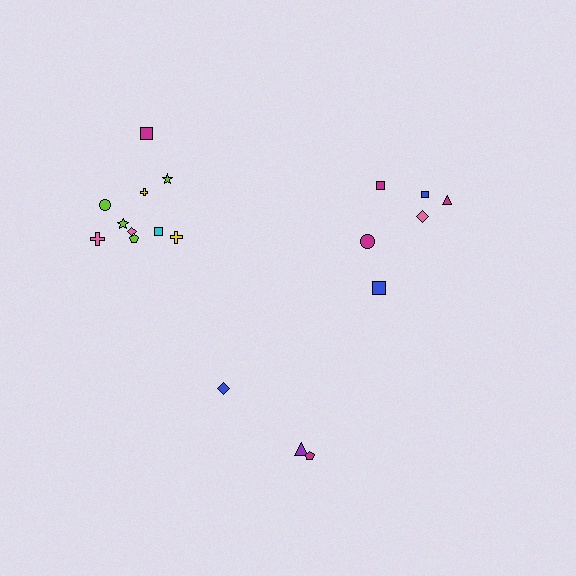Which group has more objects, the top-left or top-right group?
The top-left group.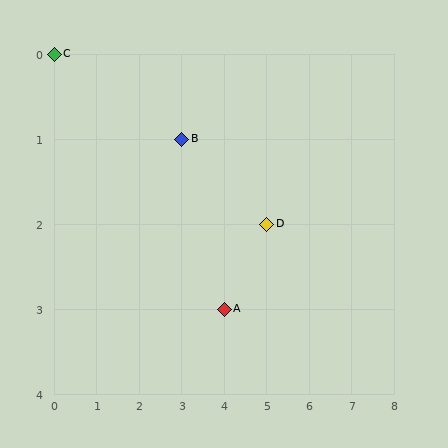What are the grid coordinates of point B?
Point B is at grid coordinates (3, 1).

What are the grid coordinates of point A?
Point A is at grid coordinates (4, 3).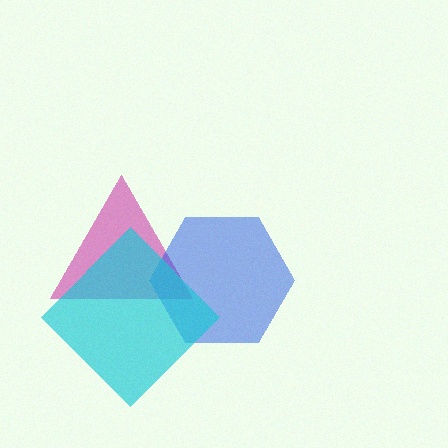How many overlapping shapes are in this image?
There are 3 overlapping shapes in the image.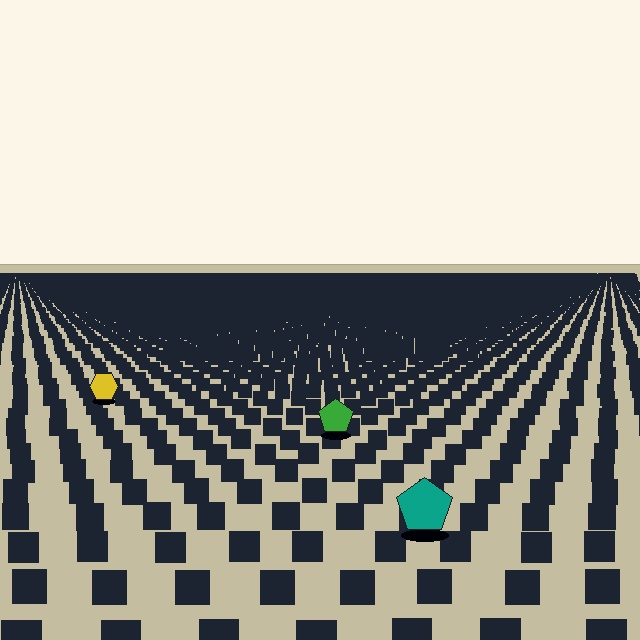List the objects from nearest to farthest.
From nearest to farthest: the teal pentagon, the green pentagon, the yellow hexagon.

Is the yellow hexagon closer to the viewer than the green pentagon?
No. The green pentagon is closer — you can tell from the texture gradient: the ground texture is coarser near it.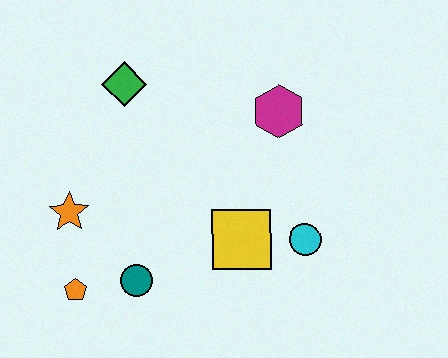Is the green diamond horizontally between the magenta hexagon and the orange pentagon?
Yes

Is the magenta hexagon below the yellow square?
No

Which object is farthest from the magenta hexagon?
The orange pentagon is farthest from the magenta hexagon.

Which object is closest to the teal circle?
The orange pentagon is closest to the teal circle.